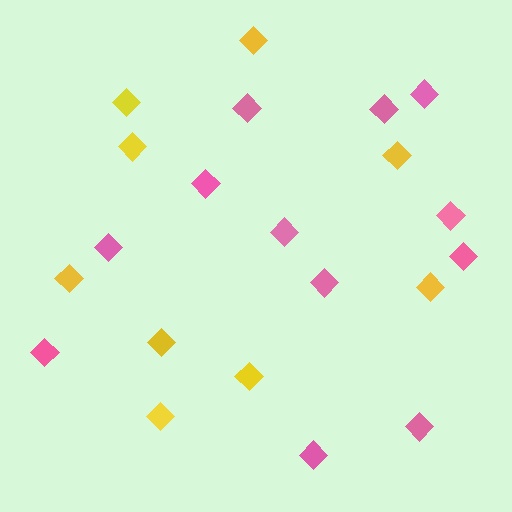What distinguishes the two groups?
There are 2 groups: one group of yellow diamonds (9) and one group of pink diamonds (12).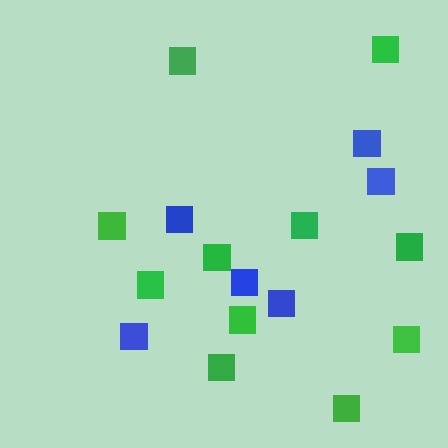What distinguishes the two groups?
There are 2 groups: one group of blue squares (6) and one group of green squares (11).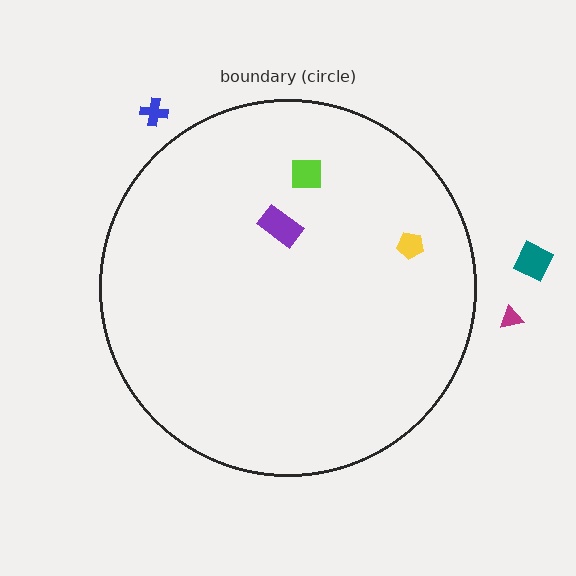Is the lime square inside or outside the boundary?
Inside.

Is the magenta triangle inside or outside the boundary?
Outside.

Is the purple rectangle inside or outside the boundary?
Inside.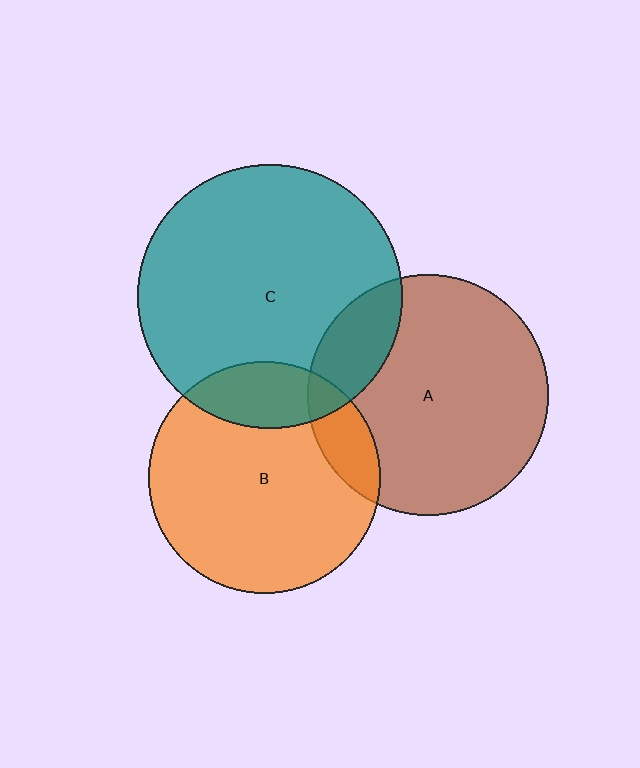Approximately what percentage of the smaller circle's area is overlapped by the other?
Approximately 15%.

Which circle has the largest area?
Circle C (teal).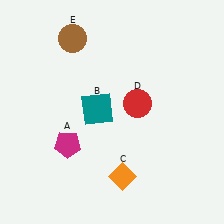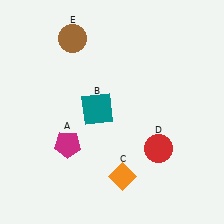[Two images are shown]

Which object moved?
The red circle (D) moved down.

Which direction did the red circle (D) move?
The red circle (D) moved down.